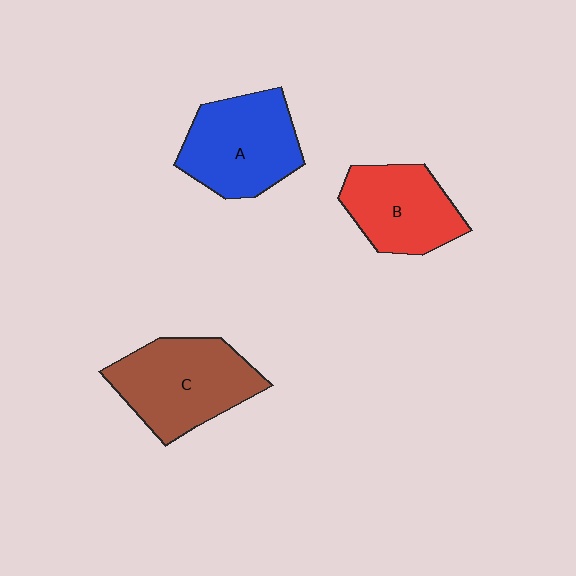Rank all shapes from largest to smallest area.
From largest to smallest: C (brown), A (blue), B (red).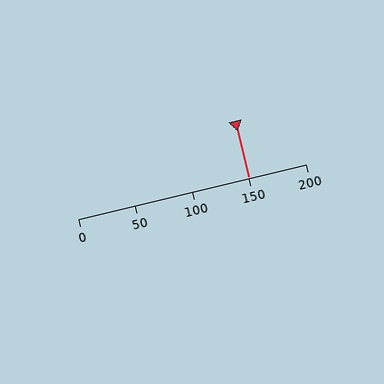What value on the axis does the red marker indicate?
The marker indicates approximately 150.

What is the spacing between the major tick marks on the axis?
The major ticks are spaced 50 apart.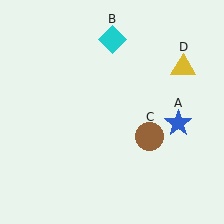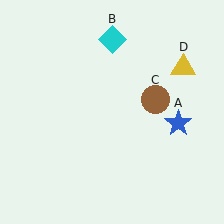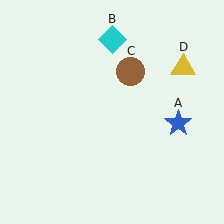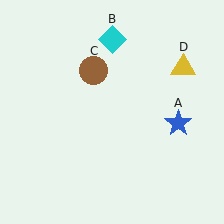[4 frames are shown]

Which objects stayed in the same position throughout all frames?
Blue star (object A) and cyan diamond (object B) and yellow triangle (object D) remained stationary.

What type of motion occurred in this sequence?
The brown circle (object C) rotated counterclockwise around the center of the scene.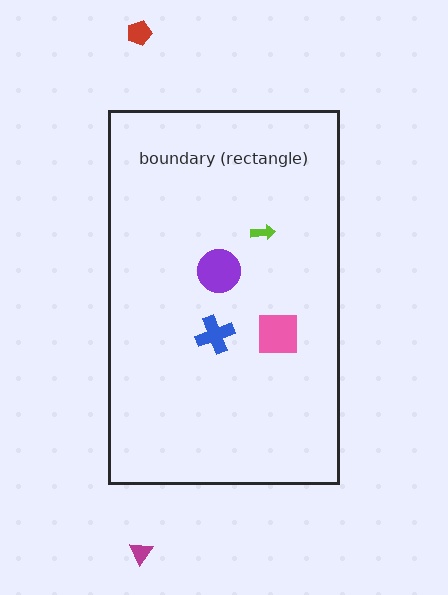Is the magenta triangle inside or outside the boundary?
Outside.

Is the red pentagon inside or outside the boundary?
Outside.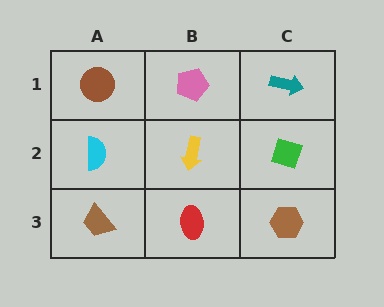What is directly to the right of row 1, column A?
A pink pentagon.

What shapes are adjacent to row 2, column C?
A teal arrow (row 1, column C), a brown hexagon (row 3, column C), a yellow arrow (row 2, column B).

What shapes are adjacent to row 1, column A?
A cyan semicircle (row 2, column A), a pink pentagon (row 1, column B).